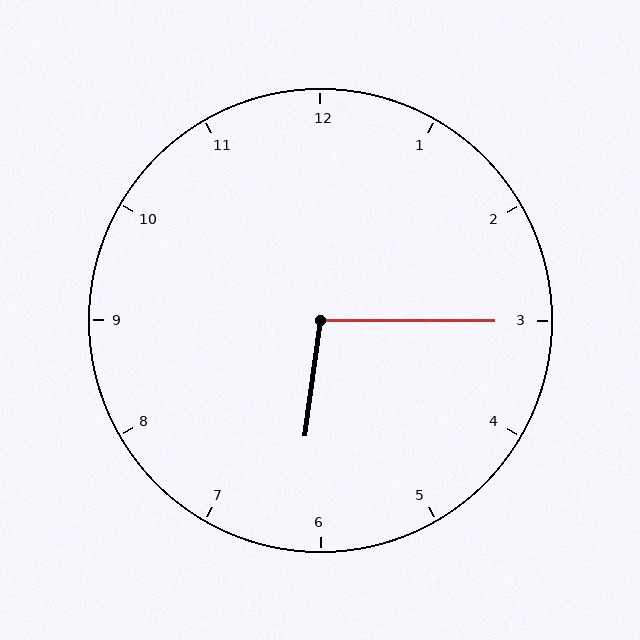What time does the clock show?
6:15.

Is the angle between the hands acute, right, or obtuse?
It is obtuse.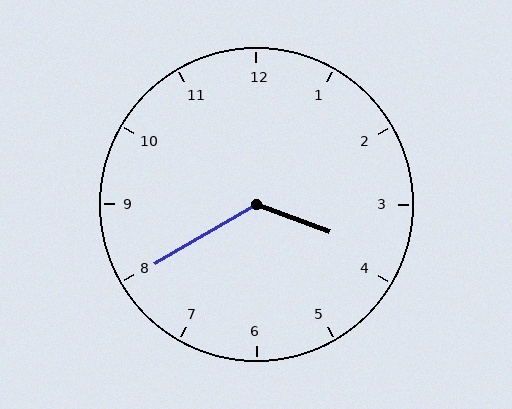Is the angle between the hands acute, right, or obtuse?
It is obtuse.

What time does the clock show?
3:40.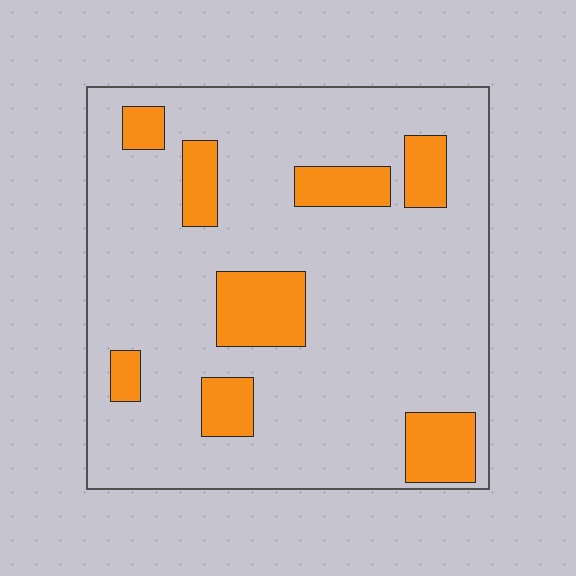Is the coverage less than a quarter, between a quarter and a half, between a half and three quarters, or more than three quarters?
Less than a quarter.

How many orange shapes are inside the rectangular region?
8.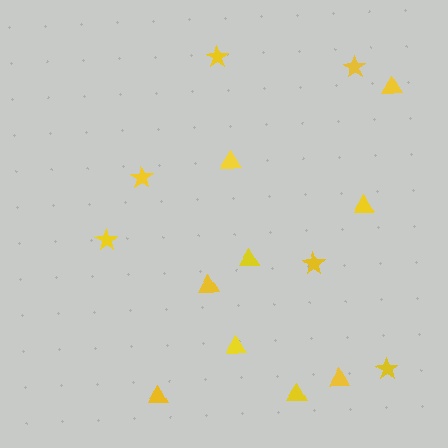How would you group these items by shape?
There are 2 groups: one group of triangles (9) and one group of stars (6).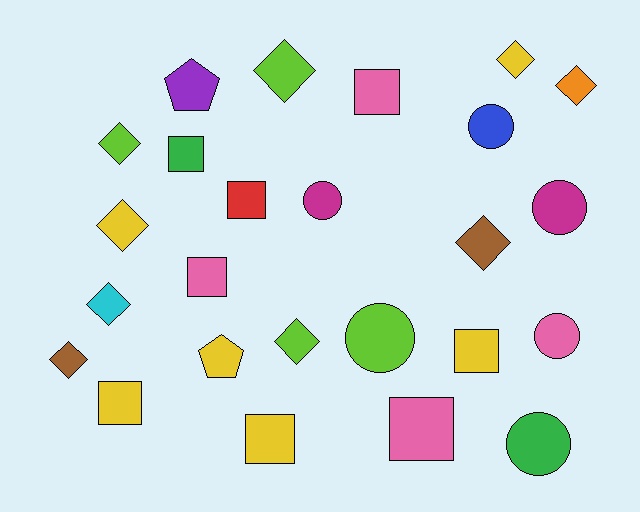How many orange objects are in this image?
There is 1 orange object.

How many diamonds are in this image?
There are 9 diamonds.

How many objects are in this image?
There are 25 objects.